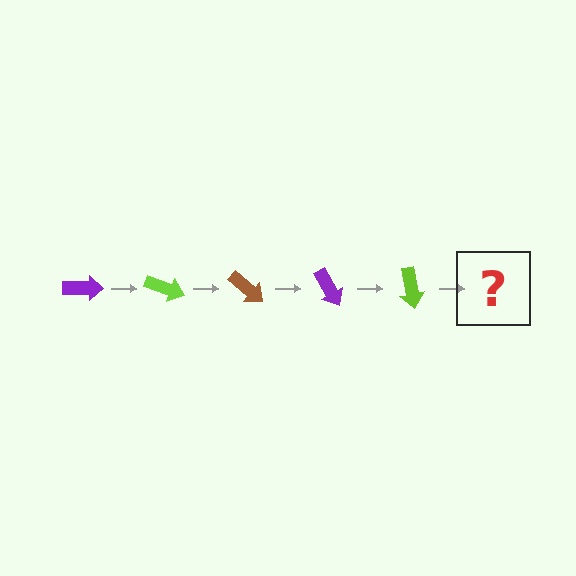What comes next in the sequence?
The next element should be a brown arrow, rotated 100 degrees from the start.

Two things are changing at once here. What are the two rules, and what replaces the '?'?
The two rules are that it rotates 20 degrees each step and the color cycles through purple, lime, and brown. The '?' should be a brown arrow, rotated 100 degrees from the start.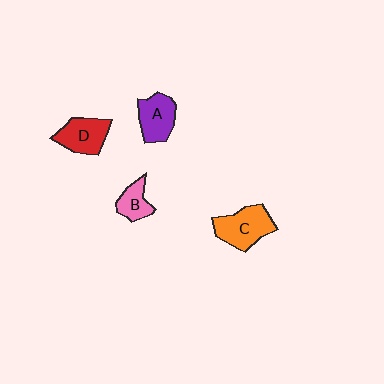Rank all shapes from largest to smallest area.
From largest to smallest: C (orange), D (red), A (purple), B (pink).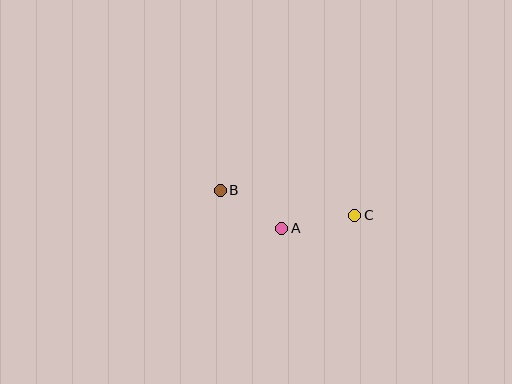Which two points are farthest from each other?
Points B and C are farthest from each other.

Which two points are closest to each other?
Points A and B are closest to each other.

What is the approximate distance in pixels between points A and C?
The distance between A and C is approximately 74 pixels.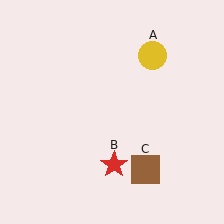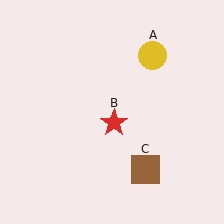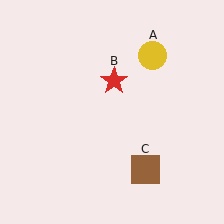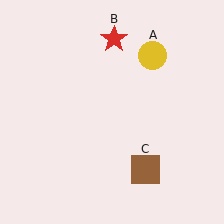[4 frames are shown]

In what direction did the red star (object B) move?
The red star (object B) moved up.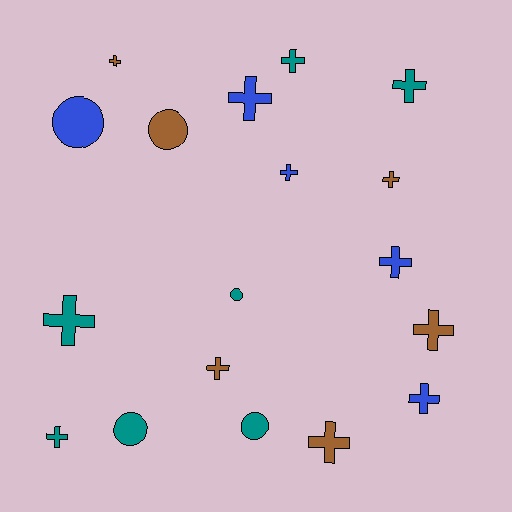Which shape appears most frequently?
Cross, with 13 objects.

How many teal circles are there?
There are 3 teal circles.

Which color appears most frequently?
Teal, with 7 objects.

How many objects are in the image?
There are 18 objects.